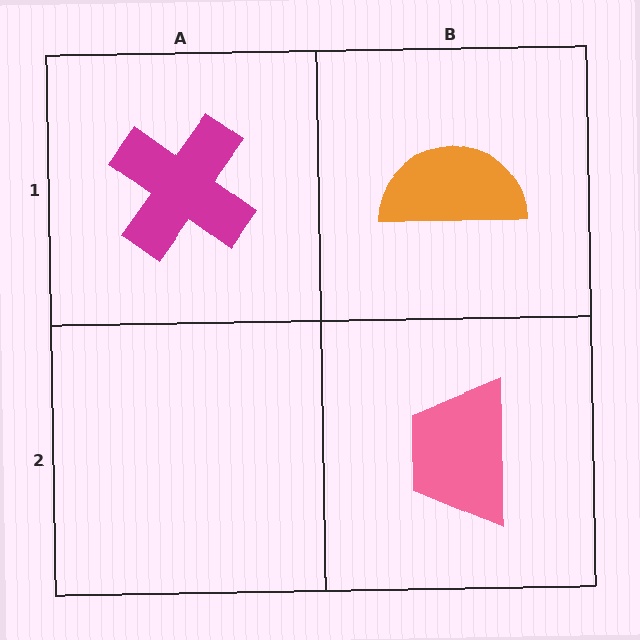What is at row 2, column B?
A pink trapezoid.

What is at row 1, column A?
A magenta cross.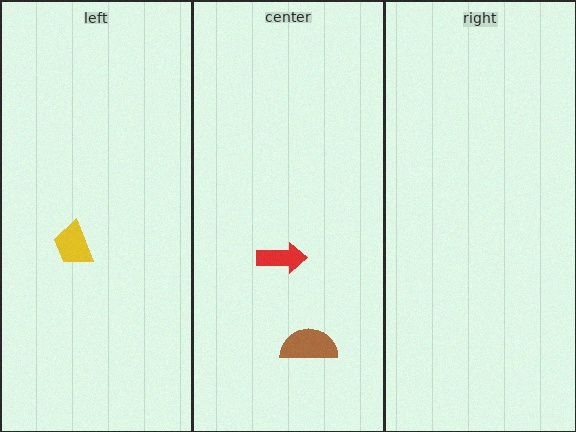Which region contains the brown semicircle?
The center region.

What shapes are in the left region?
The yellow trapezoid.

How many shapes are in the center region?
2.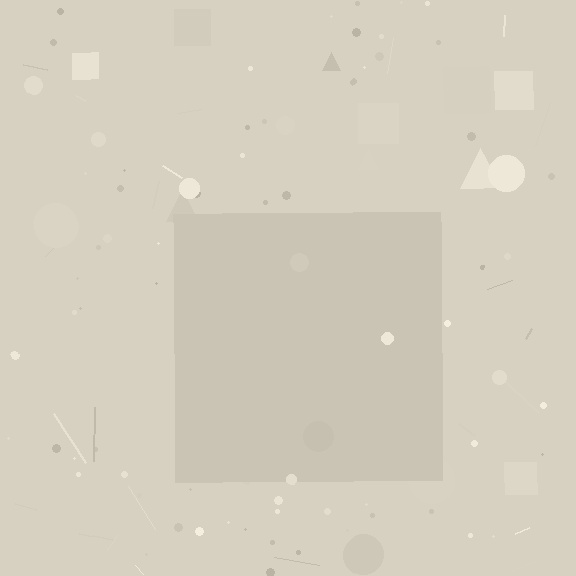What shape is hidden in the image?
A square is hidden in the image.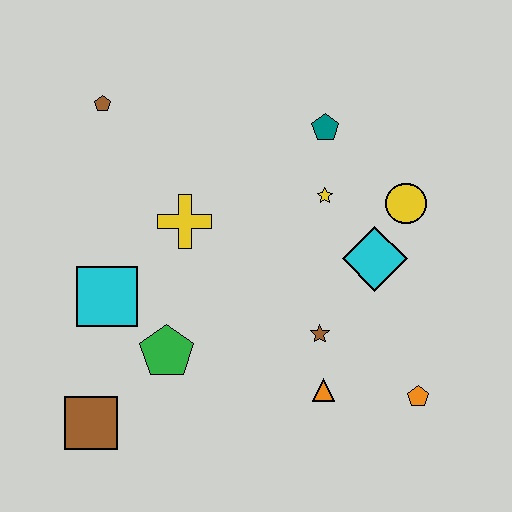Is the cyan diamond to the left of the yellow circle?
Yes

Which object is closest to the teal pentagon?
The yellow star is closest to the teal pentagon.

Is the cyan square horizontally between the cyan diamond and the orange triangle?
No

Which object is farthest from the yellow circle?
The brown square is farthest from the yellow circle.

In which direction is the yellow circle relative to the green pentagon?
The yellow circle is to the right of the green pentagon.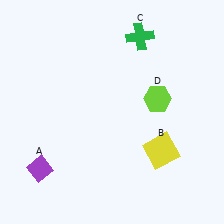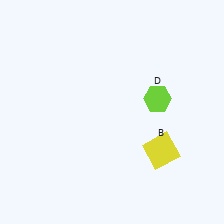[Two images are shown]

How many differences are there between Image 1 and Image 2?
There are 2 differences between the two images.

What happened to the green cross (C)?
The green cross (C) was removed in Image 2. It was in the top-right area of Image 1.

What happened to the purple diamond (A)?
The purple diamond (A) was removed in Image 2. It was in the bottom-left area of Image 1.